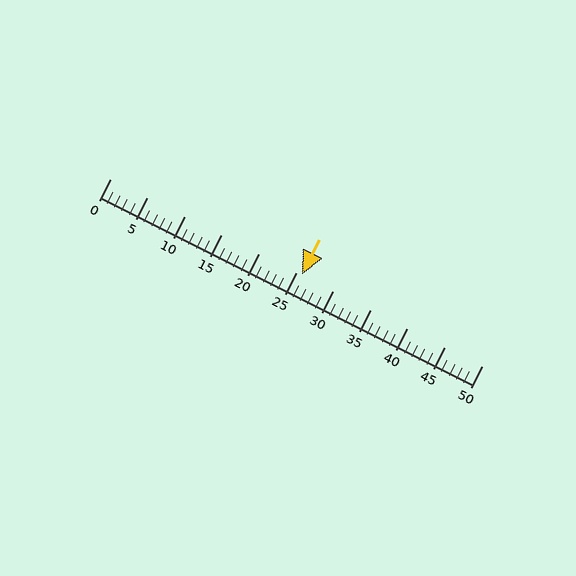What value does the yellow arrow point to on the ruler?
The yellow arrow points to approximately 26.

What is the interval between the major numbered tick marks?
The major tick marks are spaced 5 units apart.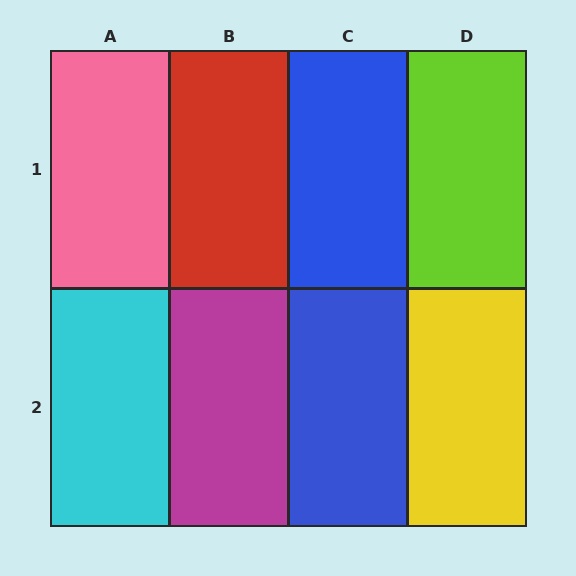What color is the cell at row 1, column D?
Lime.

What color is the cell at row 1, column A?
Pink.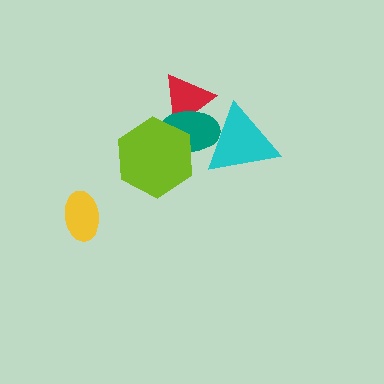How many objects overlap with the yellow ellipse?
0 objects overlap with the yellow ellipse.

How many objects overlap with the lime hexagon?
1 object overlaps with the lime hexagon.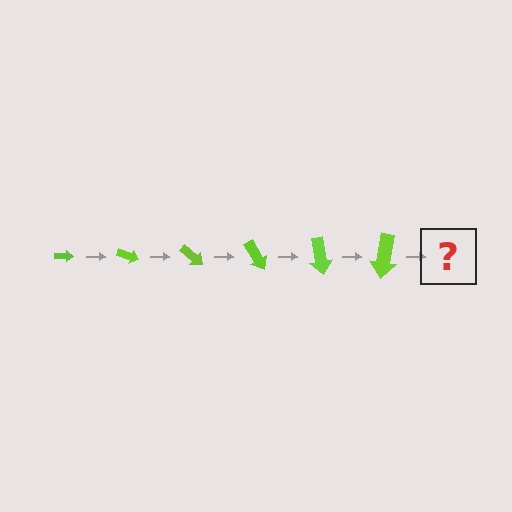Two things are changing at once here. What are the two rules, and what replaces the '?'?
The two rules are that the arrow grows larger each step and it rotates 20 degrees each step. The '?' should be an arrow, larger than the previous one and rotated 120 degrees from the start.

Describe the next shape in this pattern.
It should be an arrow, larger than the previous one and rotated 120 degrees from the start.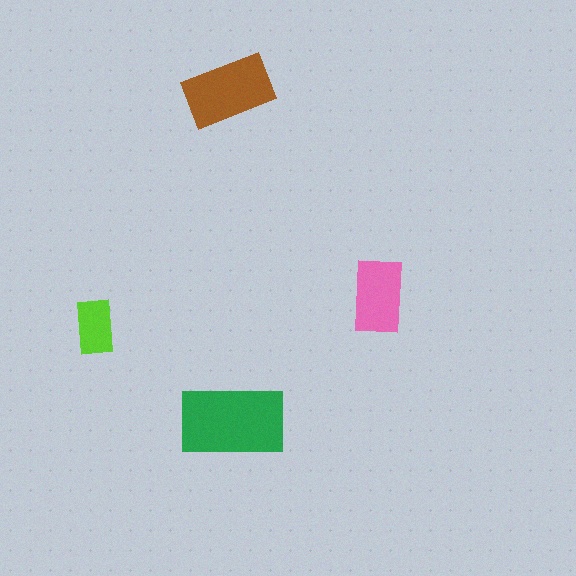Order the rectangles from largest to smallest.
the green one, the brown one, the pink one, the lime one.